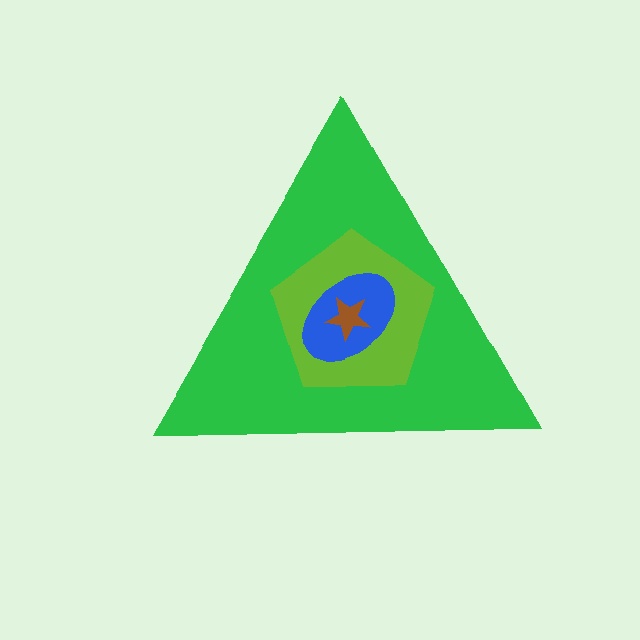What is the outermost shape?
The green triangle.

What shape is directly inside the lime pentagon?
The blue ellipse.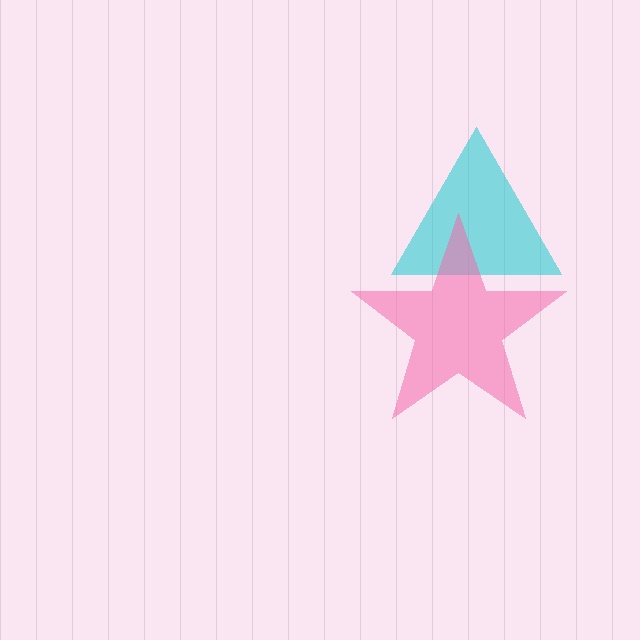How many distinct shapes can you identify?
There are 2 distinct shapes: a cyan triangle, a pink star.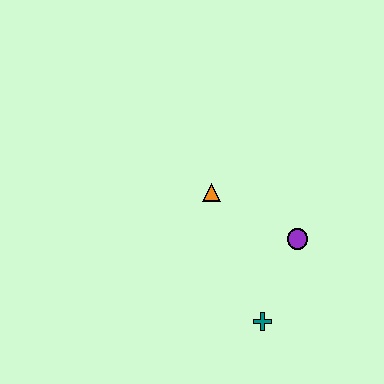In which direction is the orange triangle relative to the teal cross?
The orange triangle is above the teal cross.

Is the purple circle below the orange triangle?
Yes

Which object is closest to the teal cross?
The purple circle is closest to the teal cross.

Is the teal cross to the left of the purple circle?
Yes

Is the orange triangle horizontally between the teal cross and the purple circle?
No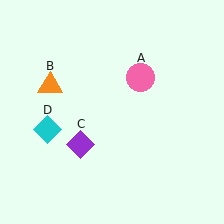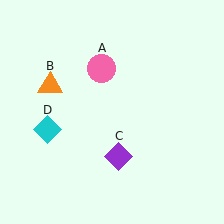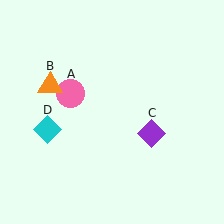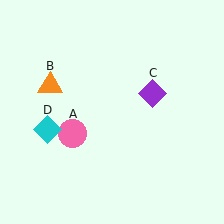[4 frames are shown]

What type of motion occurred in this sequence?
The pink circle (object A), purple diamond (object C) rotated counterclockwise around the center of the scene.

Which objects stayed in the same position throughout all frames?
Orange triangle (object B) and cyan diamond (object D) remained stationary.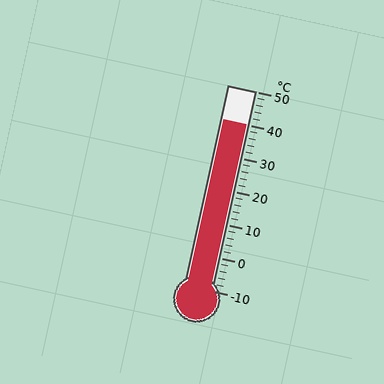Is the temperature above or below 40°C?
The temperature is at 40°C.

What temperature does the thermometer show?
The thermometer shows approximately 40°C.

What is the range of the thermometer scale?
The thermometer scale ranges from -10°C to 50°C.